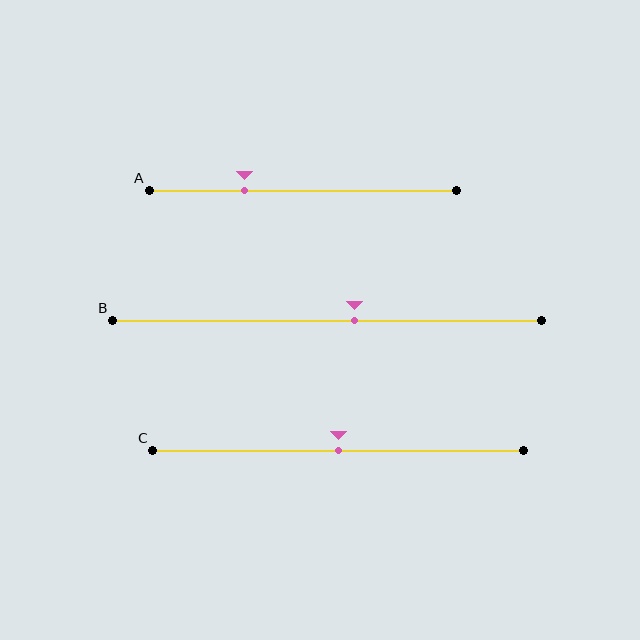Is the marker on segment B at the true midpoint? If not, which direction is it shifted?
No, the marker on segment B is shifted to the right by about 6% of the segment length.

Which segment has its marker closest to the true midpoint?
Segment C has its marker closest to the true midpoint.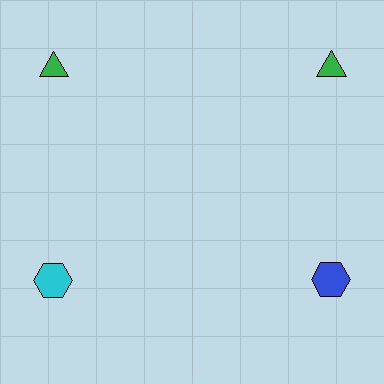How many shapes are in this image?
There are 4 shapes in this image.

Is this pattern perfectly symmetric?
No, the pattern is not perfectly symmetric. The blue hexagon on the right side breaks the symmetry — its mirror counterpart is cyan.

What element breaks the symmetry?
The blue hexagon on the right side breaks the symmetry — its mirror counterpart is cyan.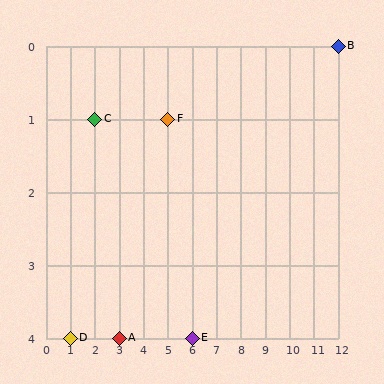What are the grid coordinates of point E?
Point E is at grid coordinates (6, 4).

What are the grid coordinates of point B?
Point B is at grid coordinates (12, 0).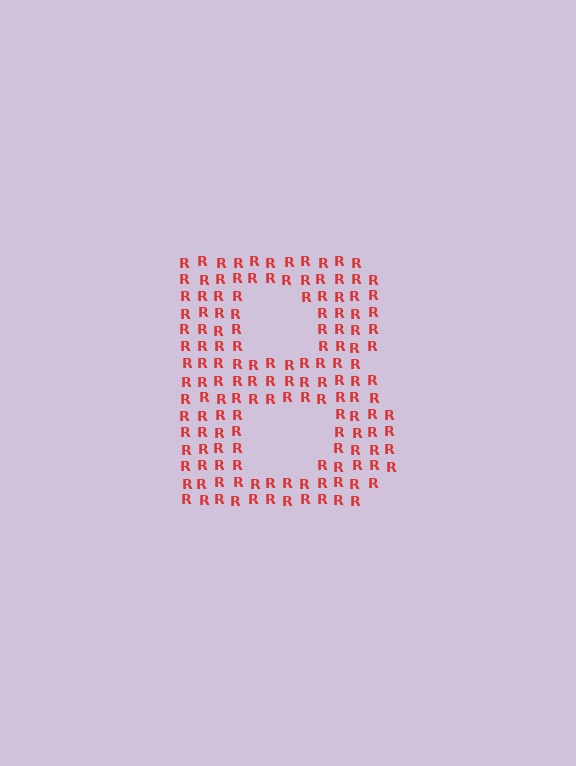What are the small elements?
The small elements are letter R's.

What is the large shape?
The large shape is the letter B.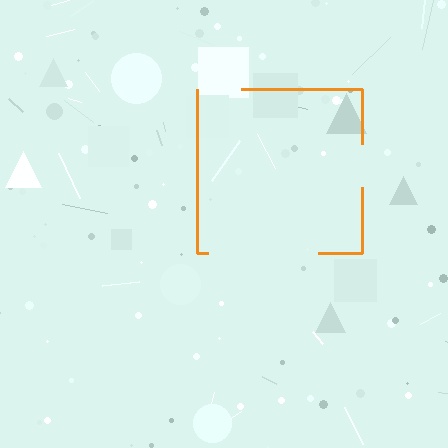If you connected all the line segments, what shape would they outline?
They would outline a square.